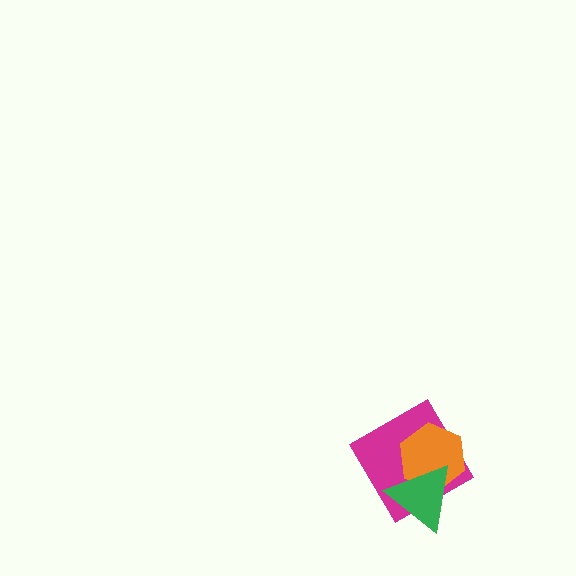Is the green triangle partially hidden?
No, no other shape covers it.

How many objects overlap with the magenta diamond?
2 objects overlap with the magenta diamond.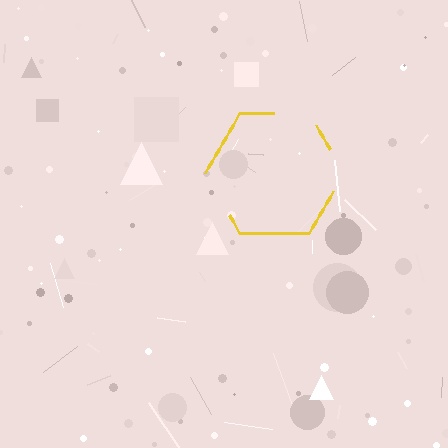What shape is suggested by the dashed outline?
The dashed outline suggests a hexagon.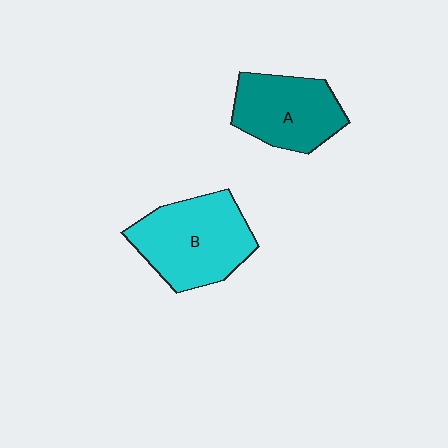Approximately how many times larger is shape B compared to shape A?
Approximately 1.3 times.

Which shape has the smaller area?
Shape A (teal).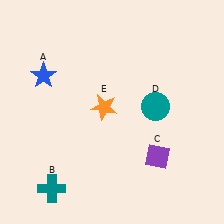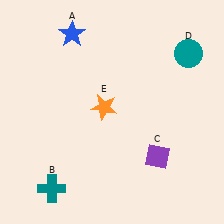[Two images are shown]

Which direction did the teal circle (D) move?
The teal circle (D) moved up.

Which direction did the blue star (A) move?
The blue star (A) moved up.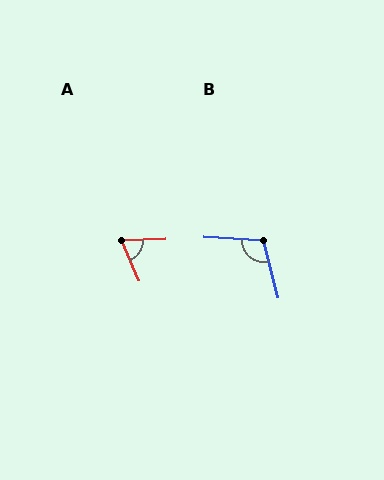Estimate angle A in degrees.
Approximately 68 degrees.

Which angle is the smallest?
A, at approximately 68 degrees.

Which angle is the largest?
B, at approximately 108 degrees.